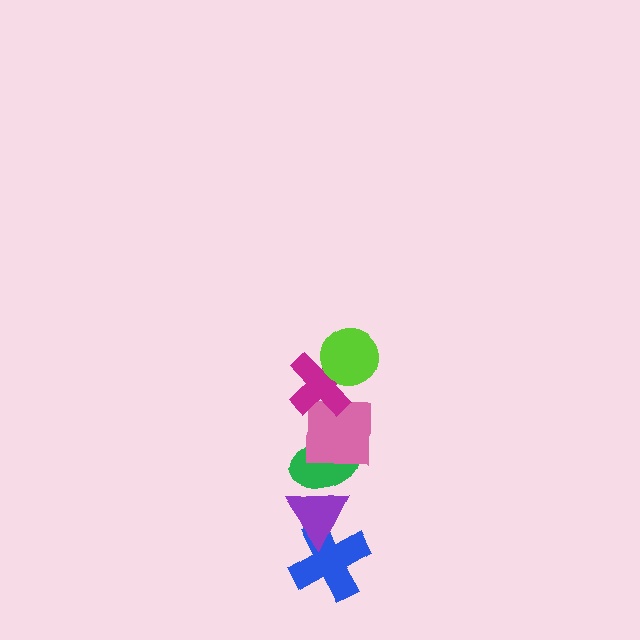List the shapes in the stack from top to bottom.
From top to bottom: the lime circle, the magenta cross, the pink square, the green ellipse, the purple triangle, the blue cross.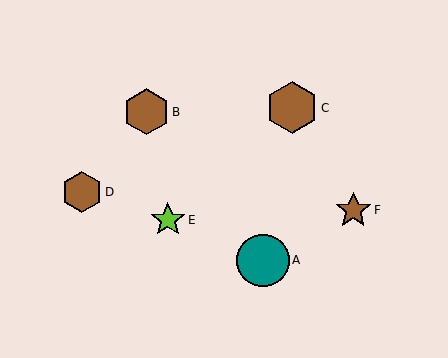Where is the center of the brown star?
The center of the brown star is at (353, 210).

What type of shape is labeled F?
Shape F is a brown star.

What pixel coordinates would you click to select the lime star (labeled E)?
Click at (168, 220) to select the lime star E.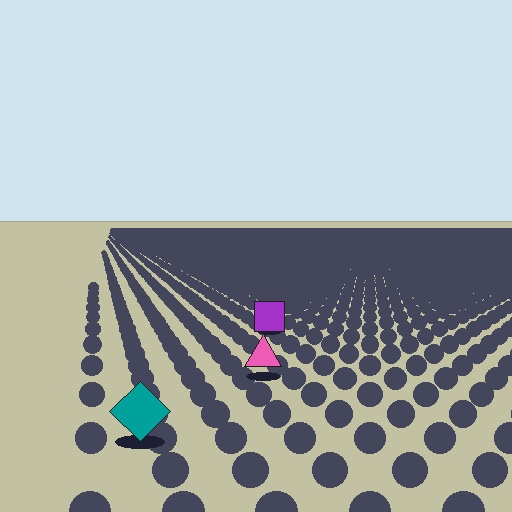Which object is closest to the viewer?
The teal diamond is closest. The texture marks near it are larger and more spread out.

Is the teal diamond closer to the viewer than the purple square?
Yes. The teal diamond is closer — you can tell from the texture gradient: the ground texture is coarser near it.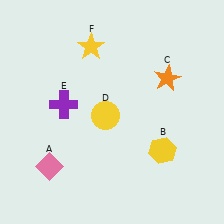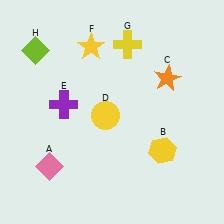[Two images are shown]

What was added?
A yellow cross (G), a lime diamond (H) were added in Image 2.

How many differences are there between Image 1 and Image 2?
There are 2 differences between the two images.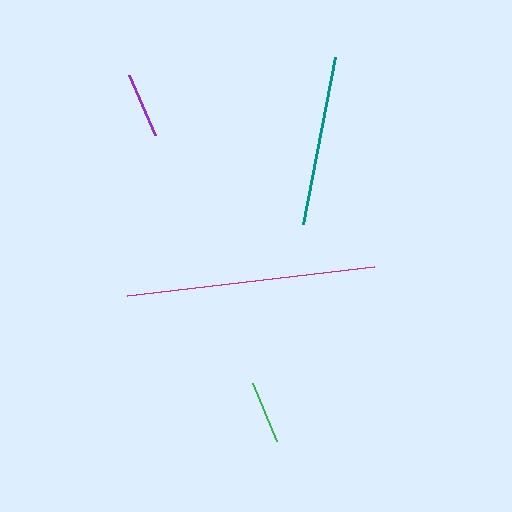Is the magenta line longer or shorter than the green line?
The magenta line is longer than the green line.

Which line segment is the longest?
The magenta line is the longest at approximately 249 pixels.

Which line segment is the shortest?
The green line is the shortest at approximately 63 pixels.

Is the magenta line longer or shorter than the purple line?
The magenta line is longer than the purple line.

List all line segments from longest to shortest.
From longest to shortest: magenta, teal, purple, green.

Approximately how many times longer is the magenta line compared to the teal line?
The magenta line is approximately 1.5 times the length of the teal line.